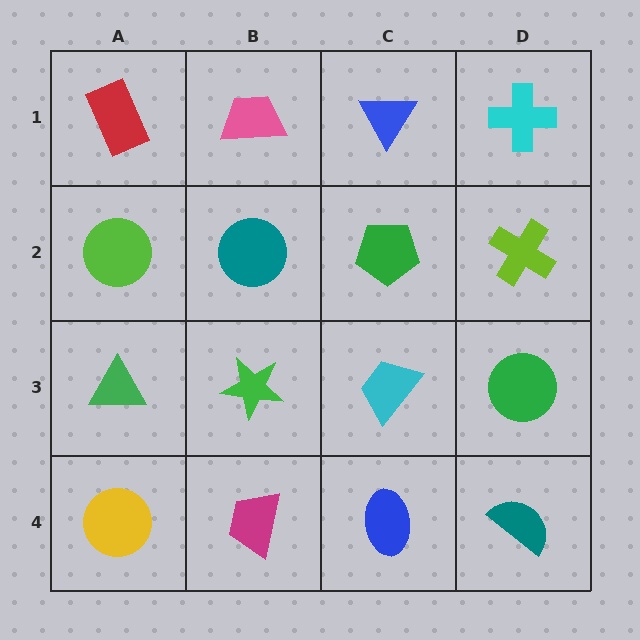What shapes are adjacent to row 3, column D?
A lime cross (row 2, column D), a teal semicircle (row 4, column D), a cyan trapezoid (row 3, column C).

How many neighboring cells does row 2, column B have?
4.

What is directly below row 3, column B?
A magenta trapezoid.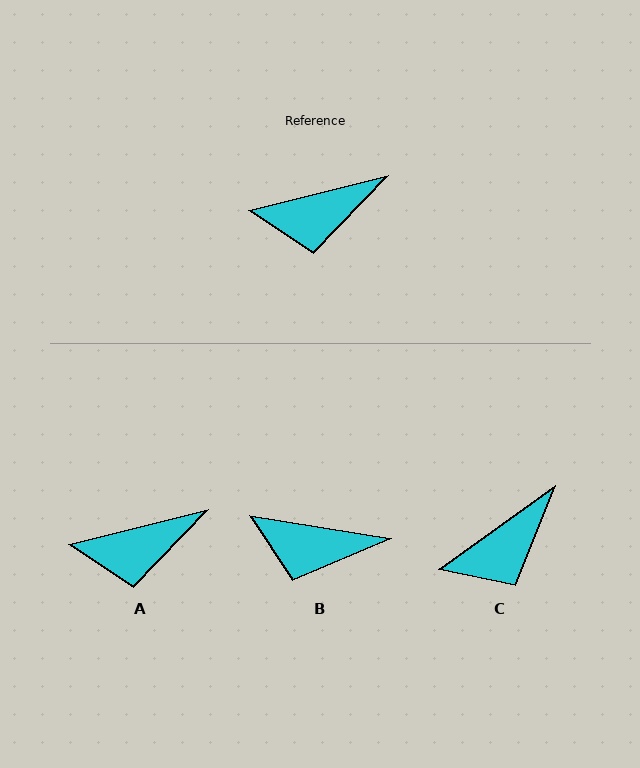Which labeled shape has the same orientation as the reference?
A.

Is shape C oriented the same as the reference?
No, it is off by about 22 degrees.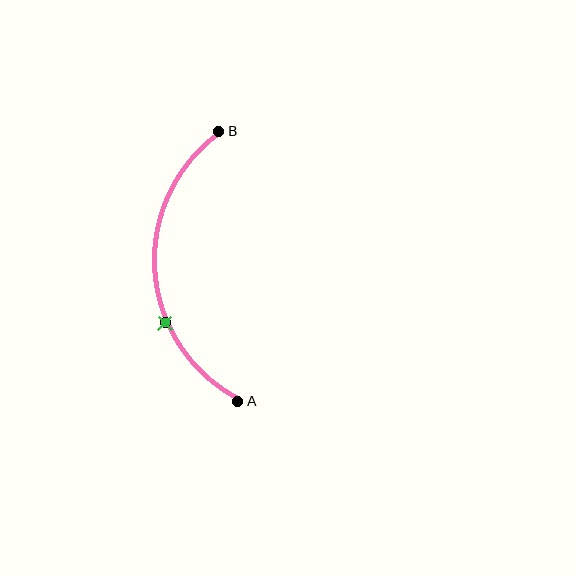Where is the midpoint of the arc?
The arc midpoint is the point on the curve farthest from the straight line joining A and B. It sits to the left of that line.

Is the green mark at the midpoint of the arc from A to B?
No. The green mark lies on the arc but is closer to endpoint A. The arc midpoint would be at the point on the curve equidistant along the arc from both A and B.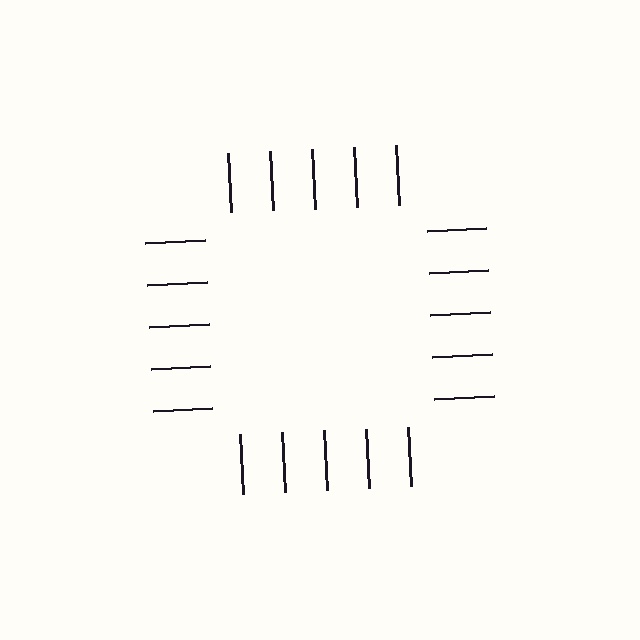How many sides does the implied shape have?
4 sides — the line-ends trace a square.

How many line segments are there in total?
20 — 5 along each of the 4 edges.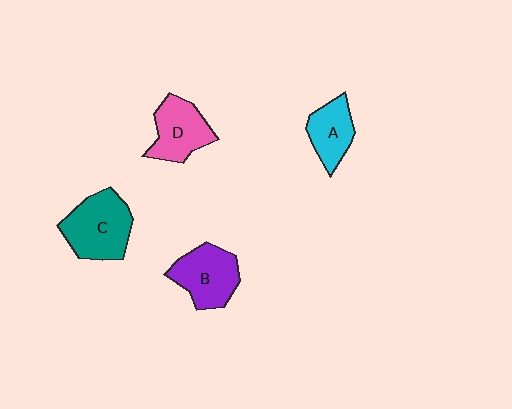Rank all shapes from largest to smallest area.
From largest to smallest: C (teal), B (purple), D (pink), A (cyan).